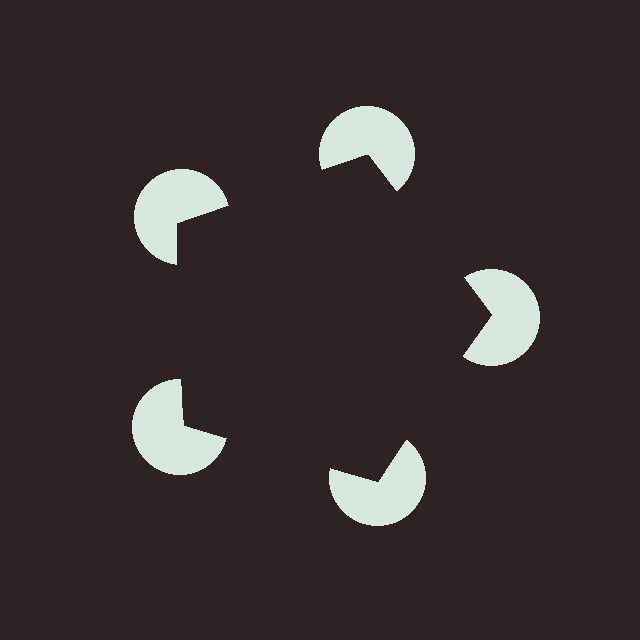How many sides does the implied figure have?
5 sides.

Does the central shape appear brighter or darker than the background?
It typically appears slightly darker than the background, even though no actual brightness change is drawn.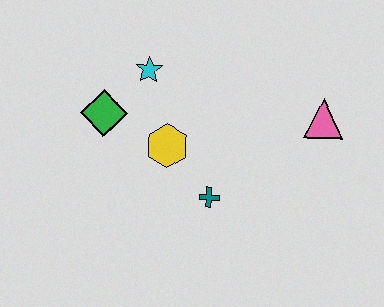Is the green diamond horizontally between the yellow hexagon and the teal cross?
No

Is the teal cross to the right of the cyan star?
Yes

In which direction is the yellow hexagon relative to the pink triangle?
The yellow hexagon is to the left of the pink triangle.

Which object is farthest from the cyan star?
The pink triangle is farthest from the cyan star.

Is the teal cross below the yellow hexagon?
Yes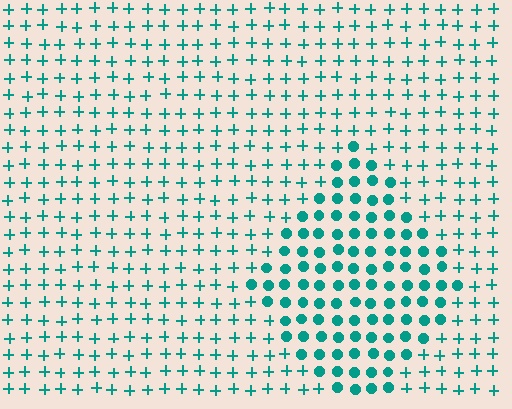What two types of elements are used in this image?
The image uses circles inside the diamond region and plus signs outside it.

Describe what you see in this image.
The image is filled with small teal elements arranged in a uniform grid. A diamond-shaped region contains circles, while the surrounding area contains plus signs. The boundary is defined purely by the change in element shape.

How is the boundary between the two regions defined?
The boundary is defined by a change in element shape: circles inside vs. plus signs outside. All elements share the same color and spacing.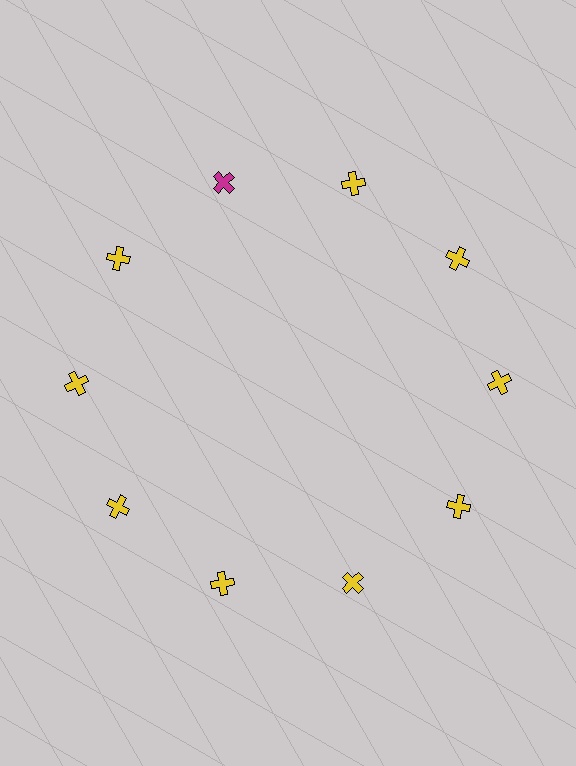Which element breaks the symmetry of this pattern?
The magenta cross at roughly the 11 o'clock position breaks the symmetry. All other shapes are yellow crosses.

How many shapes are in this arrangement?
There are 10 shapes arranged in a ring pattern.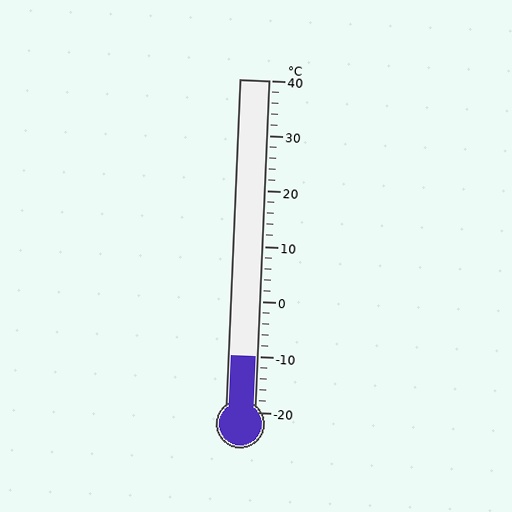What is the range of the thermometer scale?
The thermometer scale ranges from -20°C to 40°C.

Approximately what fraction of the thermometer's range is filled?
The thermometer is filled to approximately 15% of its range.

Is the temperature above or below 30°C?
The temperature is below 30°C.